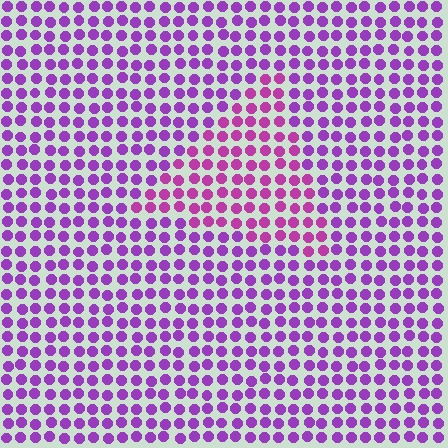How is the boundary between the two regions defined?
The boundary is defined purely by a slight shift in hue (about 28 degrees). Spacing, size, and orientation are identical on both sides.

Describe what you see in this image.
The image is filled with small purple elements in a uniform arrangement. A triangle-shaped region is visible where the elements are tinted to a slightly different hue, forming a subtle color boundary.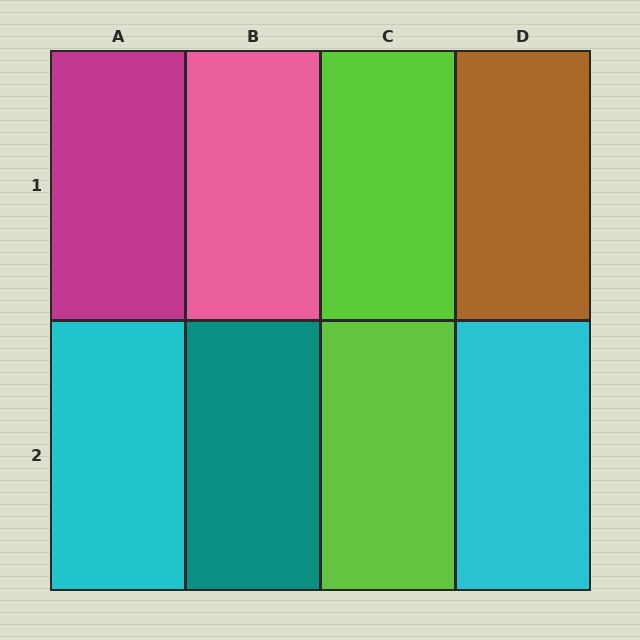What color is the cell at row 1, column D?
Brown.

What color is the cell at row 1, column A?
Magenta.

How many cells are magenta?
1 cell is magenta.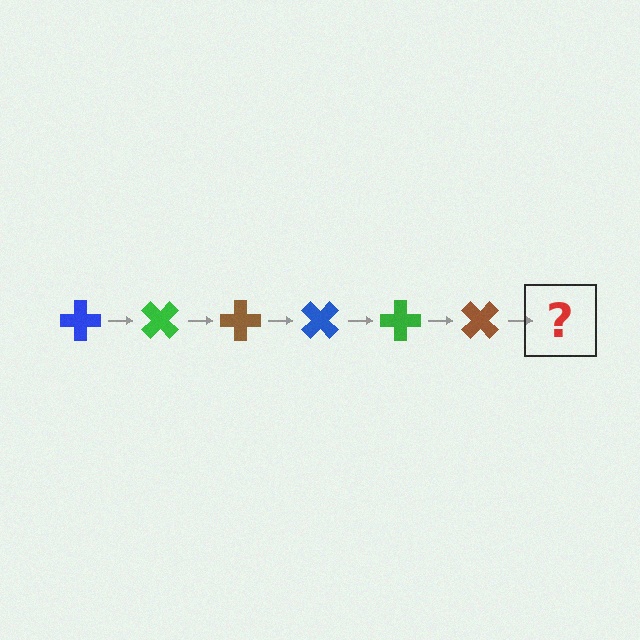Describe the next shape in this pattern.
It should be a blue cross, rotated 270 degrees from the start.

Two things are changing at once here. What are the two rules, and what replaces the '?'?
The two rules are that it rotates 45 degrees each step and the color cycles through blue, green, and brown. The '?' should be a blue cross, rotated 270 degrees from the start.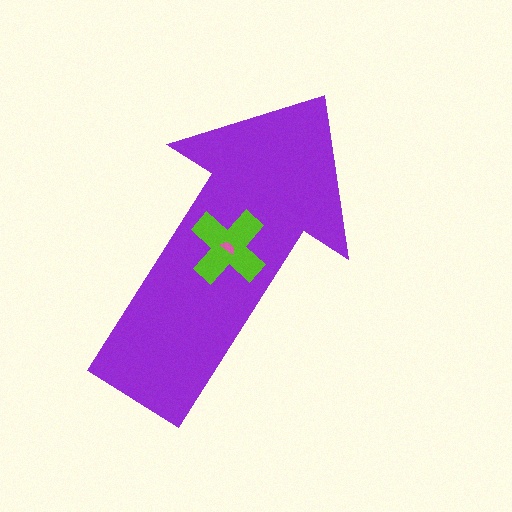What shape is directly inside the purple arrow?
The lime cross.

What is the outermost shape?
The purple arrow.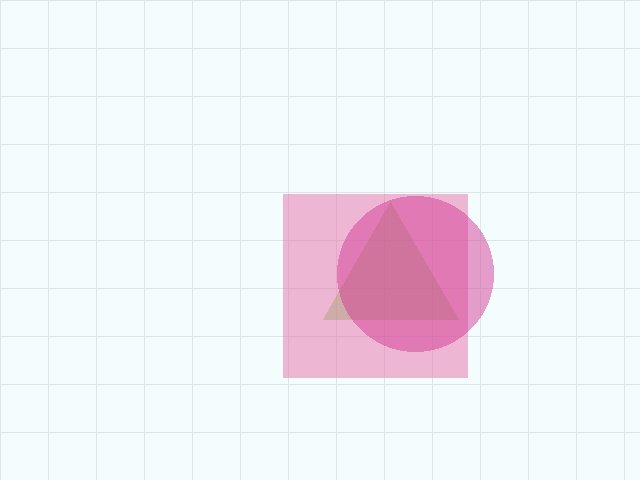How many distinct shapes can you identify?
There are 3 distinct shapes: a lime triangle, a pink square, a magenta circle.